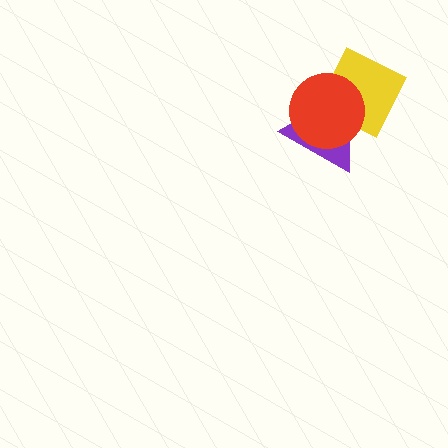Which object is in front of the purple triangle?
The red circle is in front of the purple triangle.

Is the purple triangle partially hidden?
Yes, it is partially covered by another shape.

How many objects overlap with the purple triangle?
2 objects overlap with the purple triangle.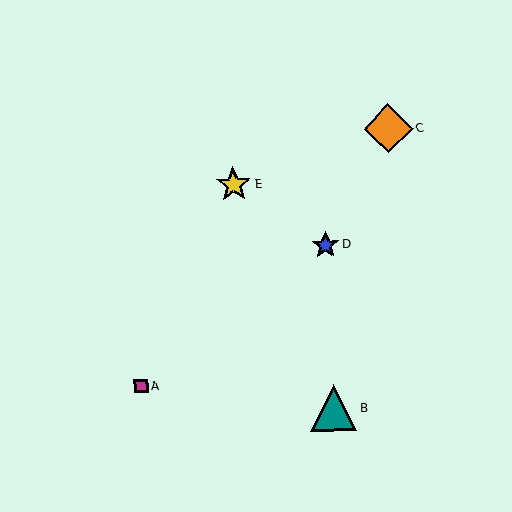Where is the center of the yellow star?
The center of the yellow star is at (234, 185).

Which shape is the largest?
The orange diamond (labeled C) is the largest.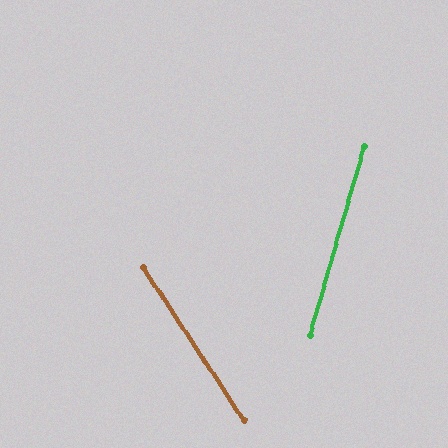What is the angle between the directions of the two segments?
Approximately 50 degrees.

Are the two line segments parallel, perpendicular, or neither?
Neither parallel nor perpendicular — they differ by about 50°.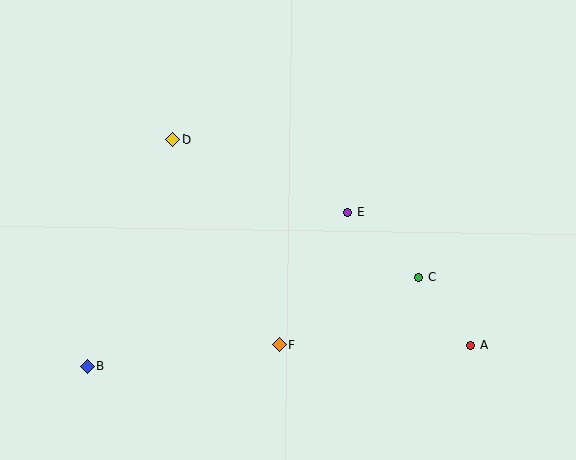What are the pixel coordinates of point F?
Point F is at (280, 344).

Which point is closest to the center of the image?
Point E at (348, 212) is closest to the center.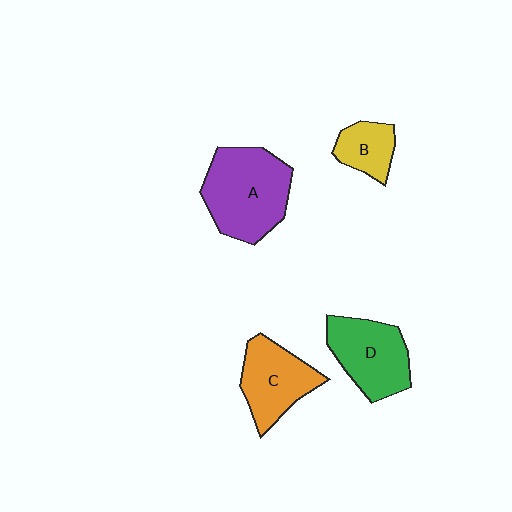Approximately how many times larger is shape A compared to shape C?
Approximately 1.4 times.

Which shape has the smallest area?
Shape B (yellow).